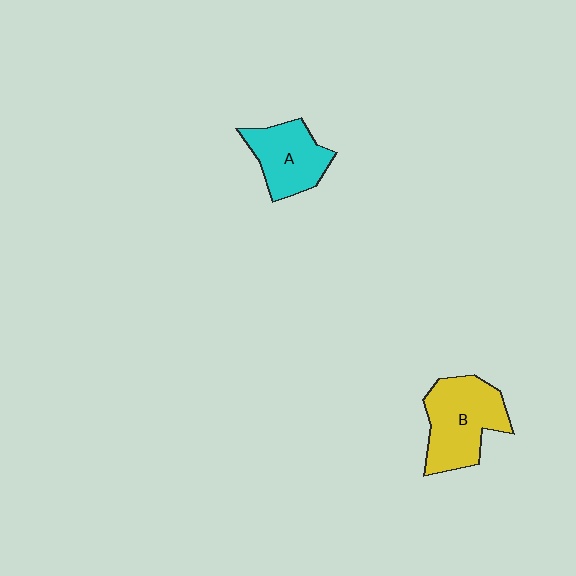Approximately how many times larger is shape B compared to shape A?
Approximately 1.3 times.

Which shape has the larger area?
Shape B (yellow).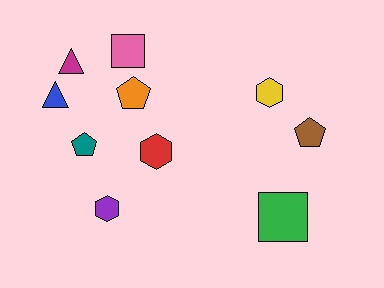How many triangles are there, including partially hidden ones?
There are 2 triangles.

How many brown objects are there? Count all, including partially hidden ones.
There is 1 brown object.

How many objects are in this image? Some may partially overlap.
There are 10 objects.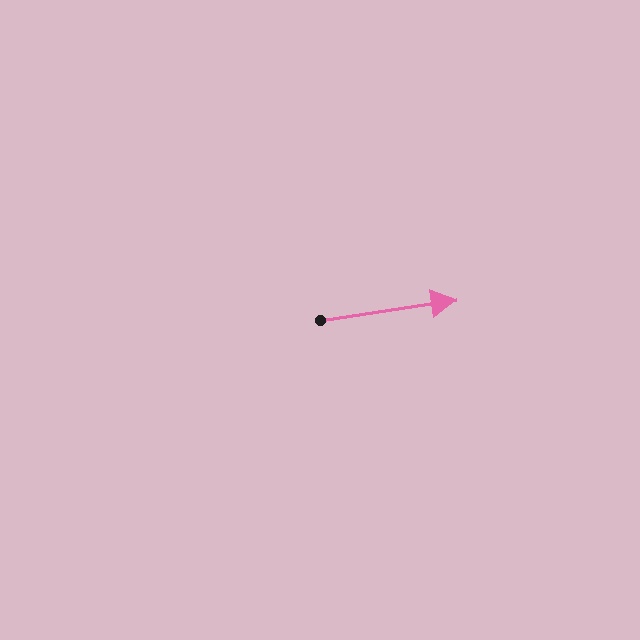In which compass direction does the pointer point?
East.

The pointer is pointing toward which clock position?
Roughly 3 o'clock.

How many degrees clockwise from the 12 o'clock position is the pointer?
Approximately 82 degrees.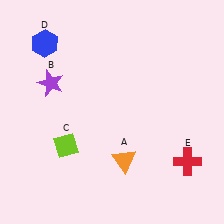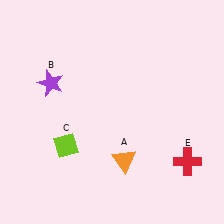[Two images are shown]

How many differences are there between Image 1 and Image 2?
There is 1 difference between the two images.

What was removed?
The blue hexagon (D) was removed in Image 2.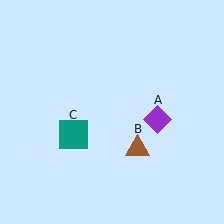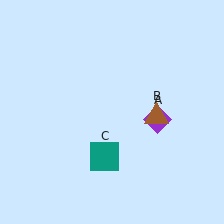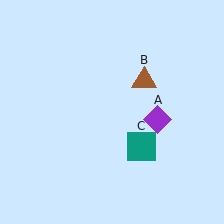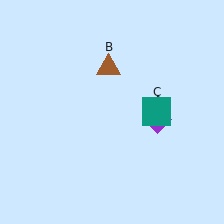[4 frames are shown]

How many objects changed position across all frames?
2 objects changed position: brown triangle (object B), teal square (object C).